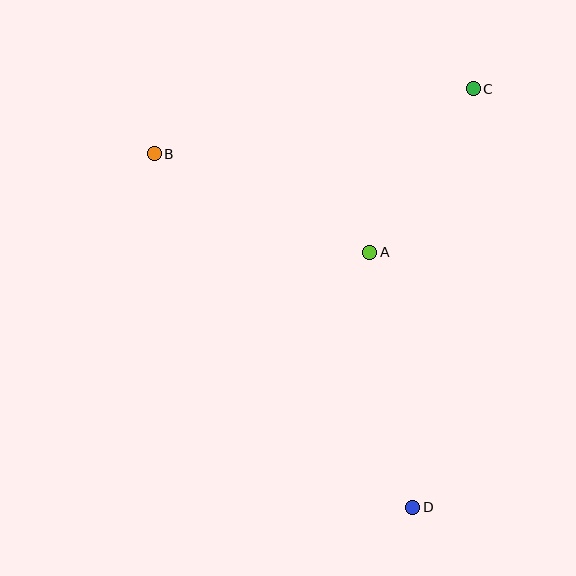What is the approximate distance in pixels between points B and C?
The distance between B and C is approximately 326 pixels.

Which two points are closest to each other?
Points A and C are closest to each other.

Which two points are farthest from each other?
Points B and D are farthest from each other.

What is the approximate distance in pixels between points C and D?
The distance between C and D is approximately 423 pixels.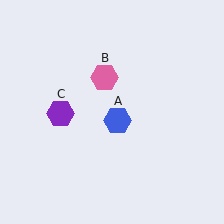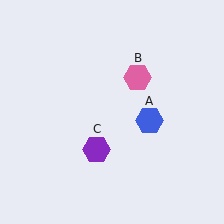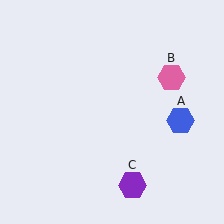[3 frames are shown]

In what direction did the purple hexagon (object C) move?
The purple hexagon (object C) moved down and to the right.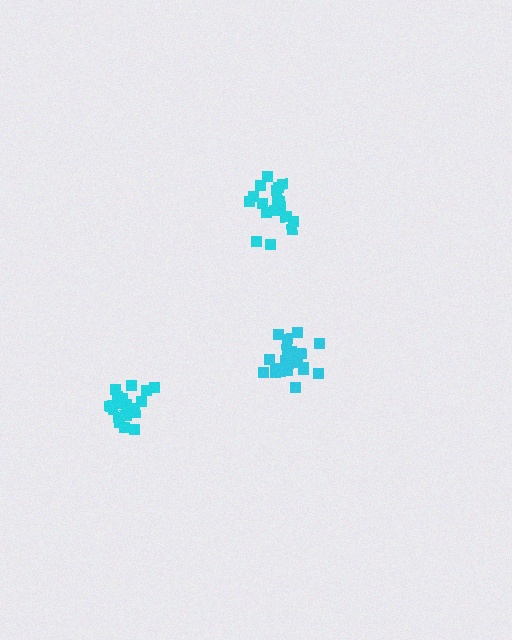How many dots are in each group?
Group 1: 20 dots, Group 2: 21 dots, Group 3: 19 dots (60 total).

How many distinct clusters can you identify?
There are 3 distinct clusters.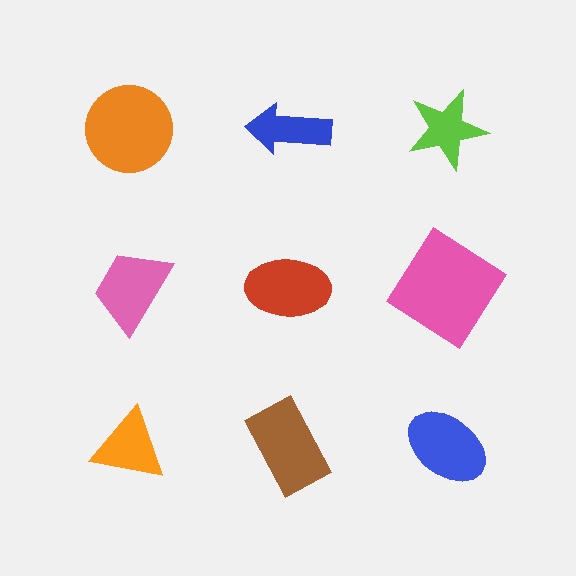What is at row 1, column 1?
An orange circle.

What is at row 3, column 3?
A blue ellipse.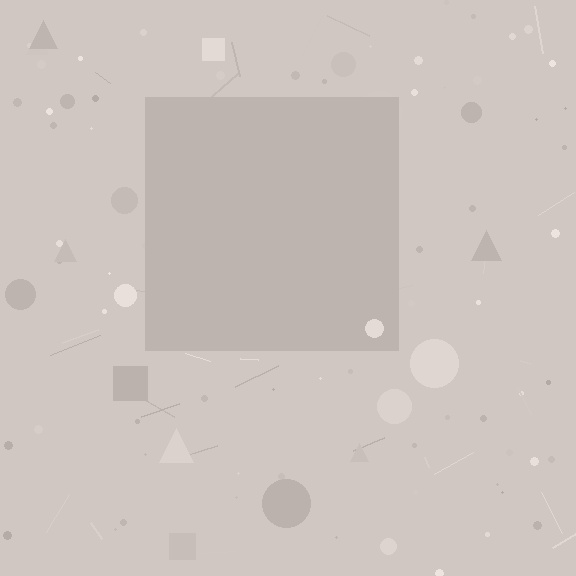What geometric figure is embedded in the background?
A square is embedded in the background.